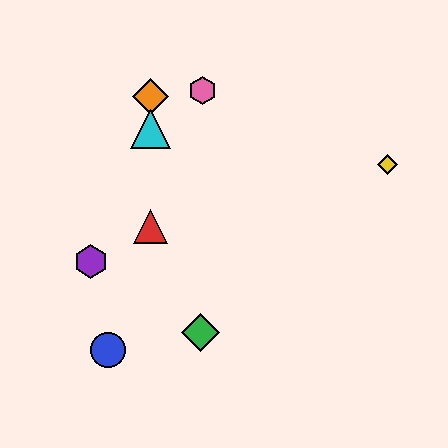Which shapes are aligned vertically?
The red triangle, the orange diamond, the cyan triangle are aligned vertically.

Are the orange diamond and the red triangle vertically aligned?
Yes, both are at x≈150.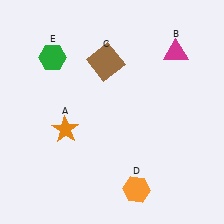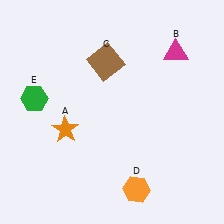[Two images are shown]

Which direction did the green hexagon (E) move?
The green hexagon (E) moved down.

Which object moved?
The green hexagon (E) moved down.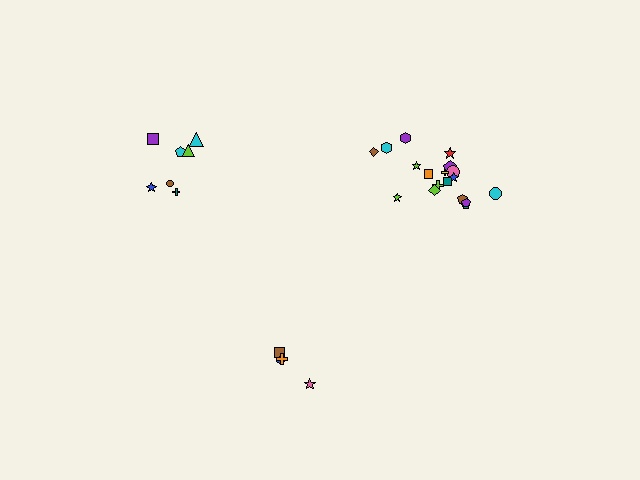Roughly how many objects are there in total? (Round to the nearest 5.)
Roughly 30 objects in total.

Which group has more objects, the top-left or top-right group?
The top-right group.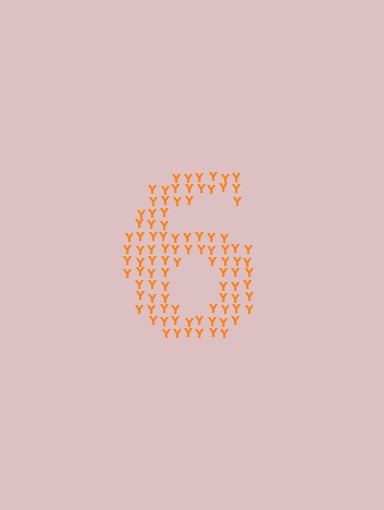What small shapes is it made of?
It is made of small letter Y's.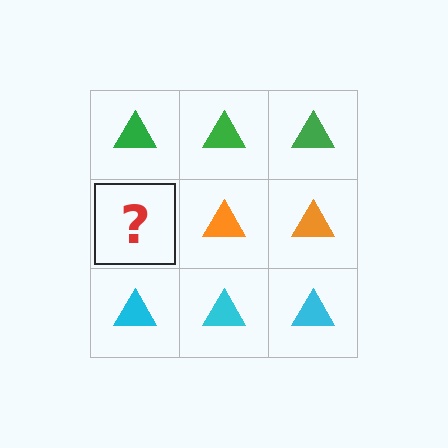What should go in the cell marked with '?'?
The missing cell should contain an orange triangle.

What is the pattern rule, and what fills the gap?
The rule is that each row has a consistent color. The gap should be filled with an orange triangle.